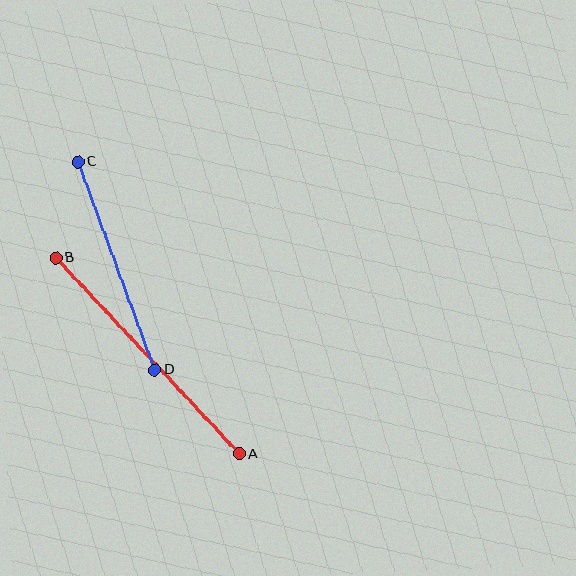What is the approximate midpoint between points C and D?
The midpoint is at approximately (116, 266) pixels.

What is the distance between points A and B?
The distance is approximately 269 pixels.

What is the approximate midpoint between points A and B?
The midpoint is at approximately (147, 356) pixels.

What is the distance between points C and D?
The distance is approximately 222 pixels.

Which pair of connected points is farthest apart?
Points A and B are farthest apart.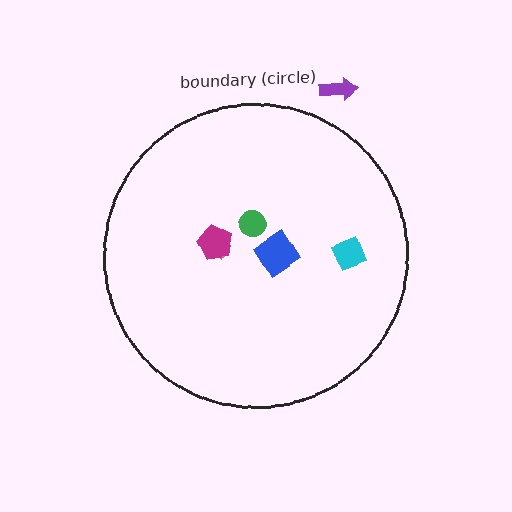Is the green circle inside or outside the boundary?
Inside.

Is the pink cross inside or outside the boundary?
Inside.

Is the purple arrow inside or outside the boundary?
Outside.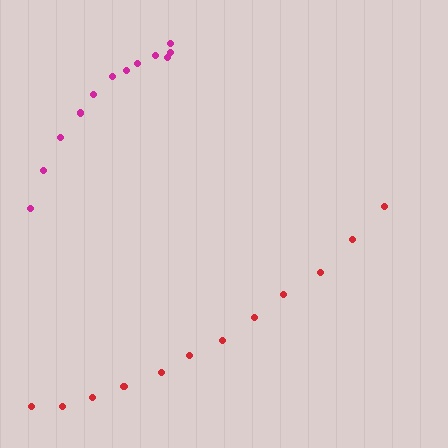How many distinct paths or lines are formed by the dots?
There are 2 distinct paths.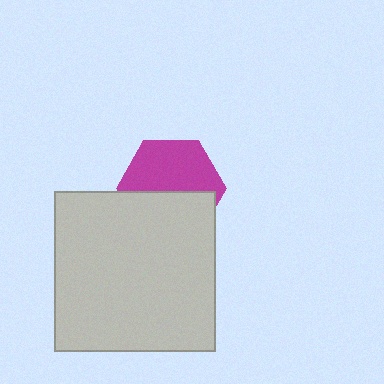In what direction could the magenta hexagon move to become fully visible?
The magenta hexagon could move up. That would shift it out from behind the light gray square entirely.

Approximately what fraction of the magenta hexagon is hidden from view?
Roughly 45% of the magenta hexagon is hidden behind the light gray square.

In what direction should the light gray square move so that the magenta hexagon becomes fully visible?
The light gray square should move down. That is the shortest direction to clear the overlap and leave the magenta hexagon fully visible.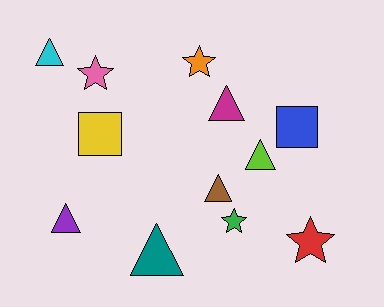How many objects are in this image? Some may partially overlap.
There are 12 objects.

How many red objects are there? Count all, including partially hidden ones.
There is 1 red object.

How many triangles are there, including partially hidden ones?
There are 6 triangles.